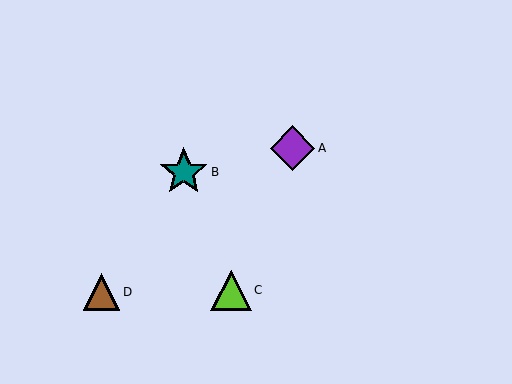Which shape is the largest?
The teal star (labeled B) is the largest.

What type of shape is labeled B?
Shape B is a teal star.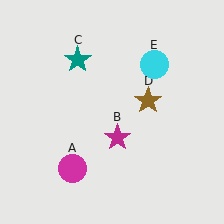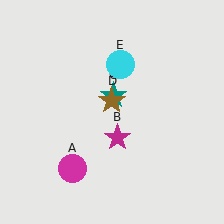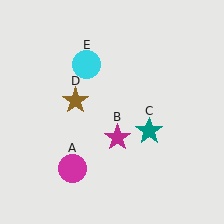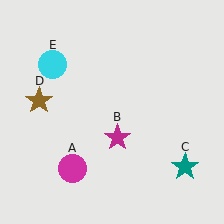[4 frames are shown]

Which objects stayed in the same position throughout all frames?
Magenta circle (object A) and magenta star (object B) remained stationary.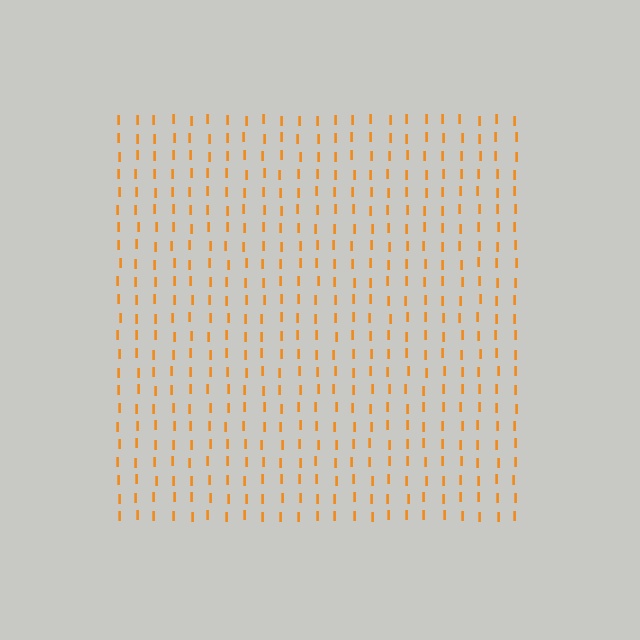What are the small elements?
The small elements are letter I's.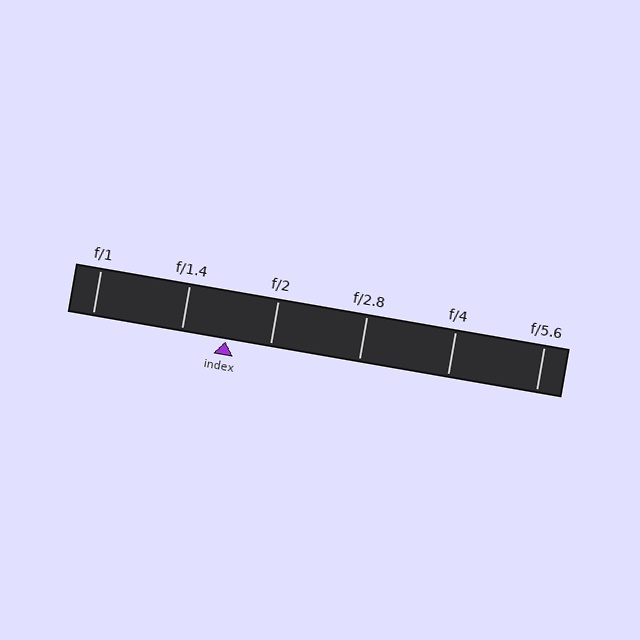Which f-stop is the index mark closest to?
The index mark is closest to f/2.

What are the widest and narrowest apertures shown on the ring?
The widest aperture shown is f/1 and the narrowest is f/5.6.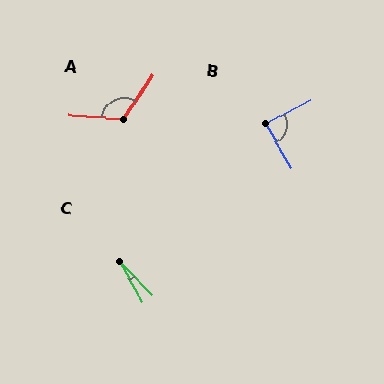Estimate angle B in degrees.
Approximately 87 degrees.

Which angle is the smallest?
C, at approximately 15 degrees.